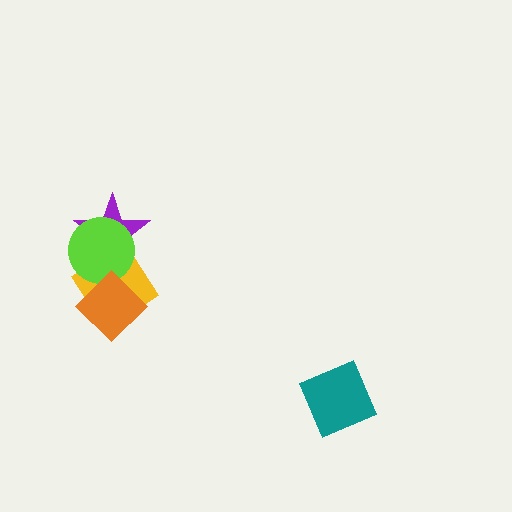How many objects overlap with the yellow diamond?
3 objects overlap with the yellow diamond.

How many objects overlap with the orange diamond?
2 objects overlap with the orange diamond.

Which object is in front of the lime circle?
The orange diamond is in front of the lime circle.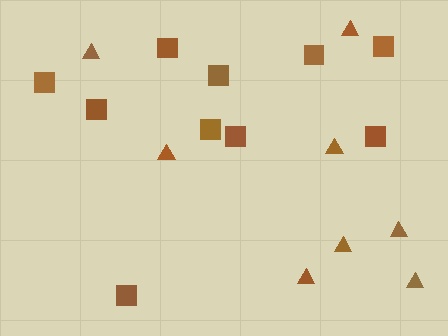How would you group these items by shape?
There are 2 groups: one group of triangles (8) and one group of squares (10).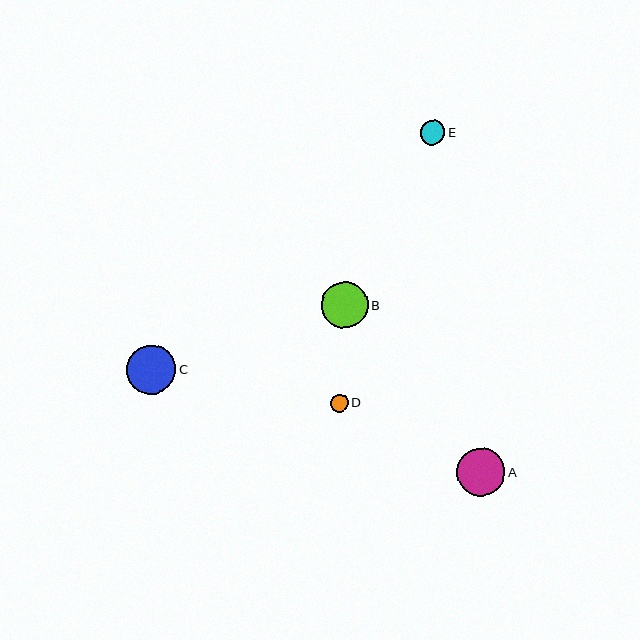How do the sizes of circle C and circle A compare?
Circle C and circle A are approximately the same size.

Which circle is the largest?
Circle C is the largest with a size of approximately 49 pixels.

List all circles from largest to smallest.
From largest to smallest: C, A, B, E, D.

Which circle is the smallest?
Circle D is the smallest with a size of approximately 18 pixels.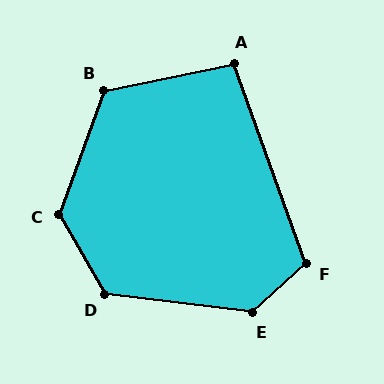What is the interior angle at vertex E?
Approximately 131 degrees (obtuse).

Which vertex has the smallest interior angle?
A, at approximately 98 degrees.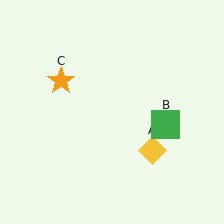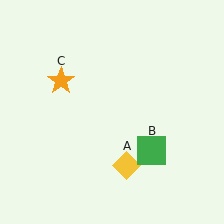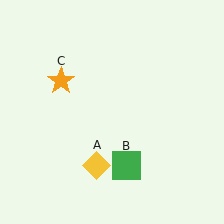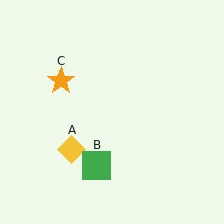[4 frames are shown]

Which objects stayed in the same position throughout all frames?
Orange star (object C) remained stationary.